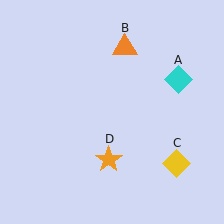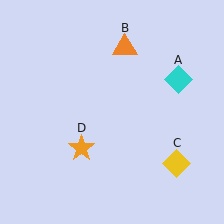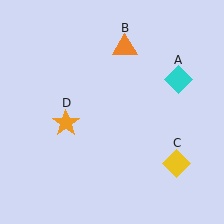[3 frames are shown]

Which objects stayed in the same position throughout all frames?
Cyan diamond (object A) and orange triangle (object B) and yellow diamond (object C) remained stationary.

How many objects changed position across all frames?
1 object changed position: orange star (object D).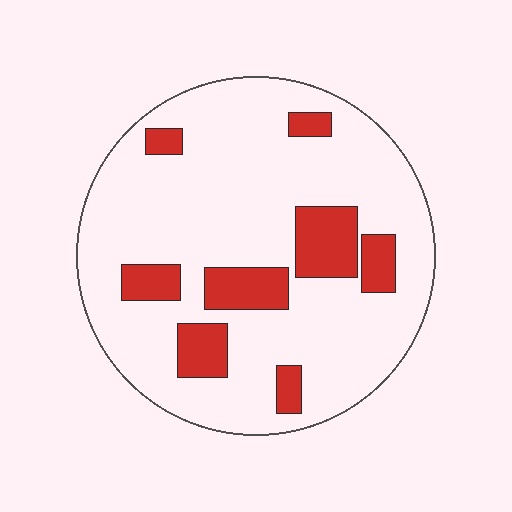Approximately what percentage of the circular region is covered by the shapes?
Approximately 20%.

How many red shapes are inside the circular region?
8.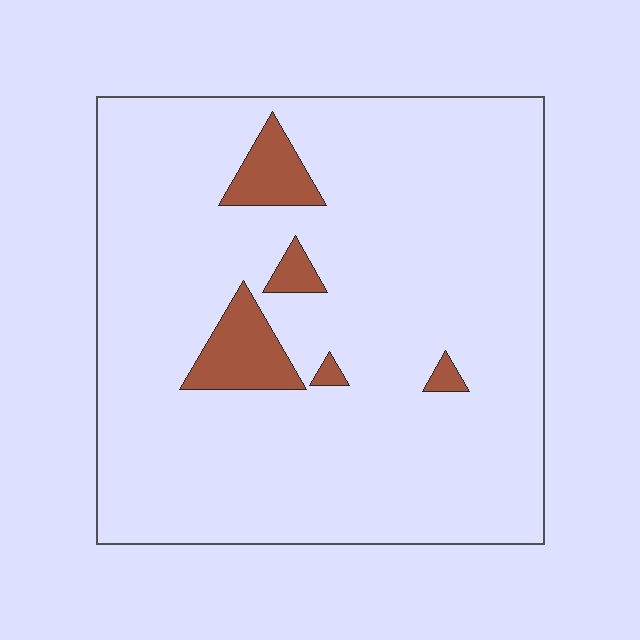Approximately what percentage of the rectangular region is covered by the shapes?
Approximately 10%.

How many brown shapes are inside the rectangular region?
5.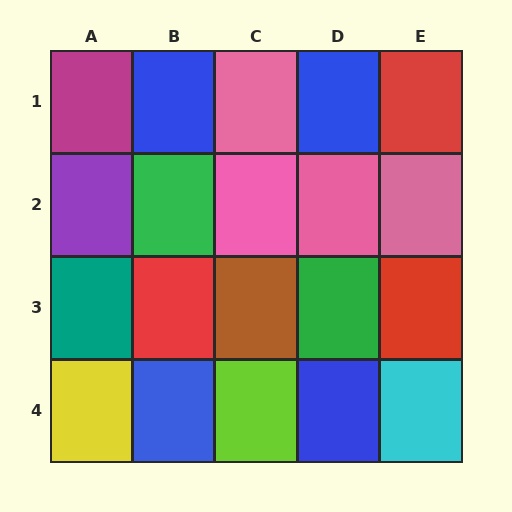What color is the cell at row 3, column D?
Green.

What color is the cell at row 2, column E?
Pink.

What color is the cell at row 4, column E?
Cyan.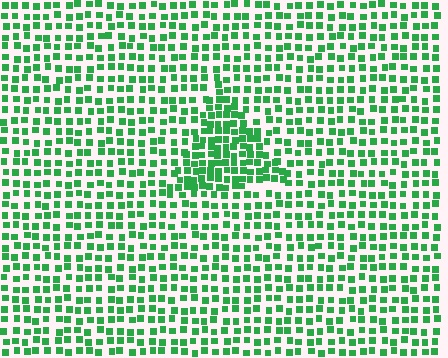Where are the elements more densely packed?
The elements are more densely packed inside the triangle boundary.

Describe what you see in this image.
The image contains small green elements arranged at two different densities. A triangle-shaped region is visible where the elements are more densely packed than the surrounding area.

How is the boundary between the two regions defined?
The boundary is defined by a change in element density (approximately 1.7x ratio). All elements are the same color, size, and shape.